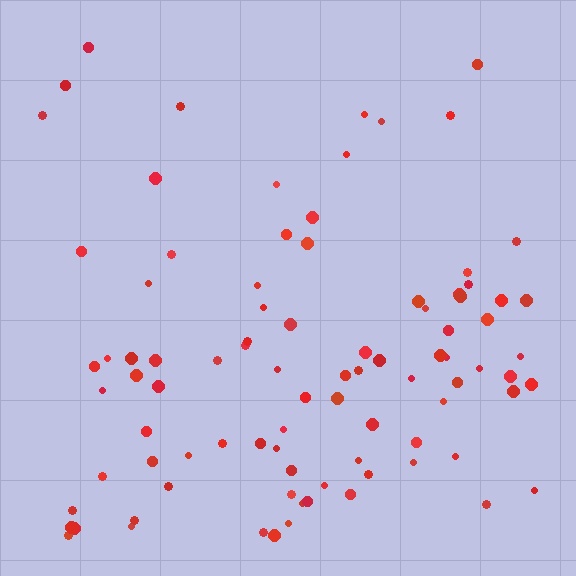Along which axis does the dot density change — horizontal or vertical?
Vertical.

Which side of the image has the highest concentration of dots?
The bottom.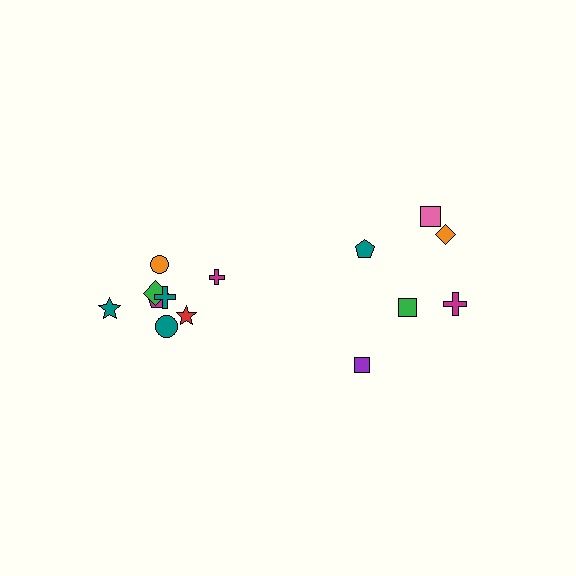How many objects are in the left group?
There are 8 objects.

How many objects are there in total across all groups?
There are 14 objects.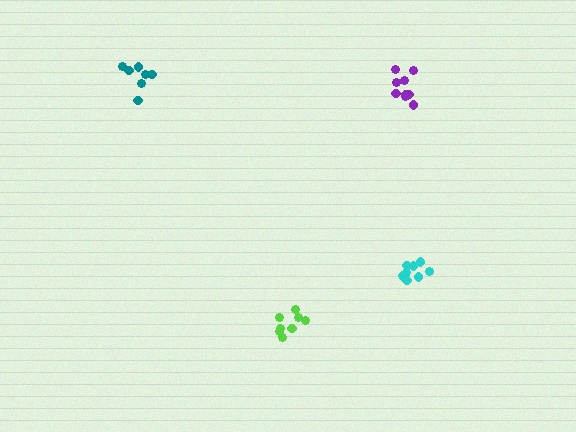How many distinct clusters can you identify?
There are 4 distinct clusters.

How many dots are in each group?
Group 1: 9 dots, Group 2: 7 dots, Group 3: 9 dots, Group 4: 8 dots (33 total).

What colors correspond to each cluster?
The clusters are colored: purple, teal, cyan, lime.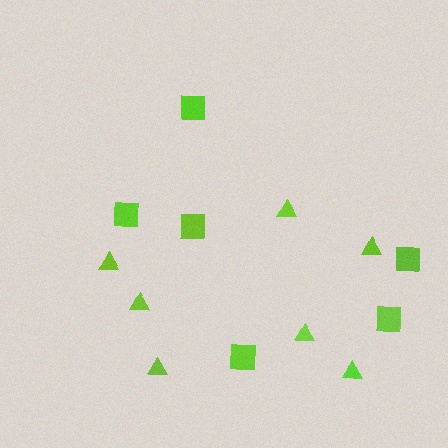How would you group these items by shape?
There are 2 groups: one group of triangles (7) and one group of squares (6).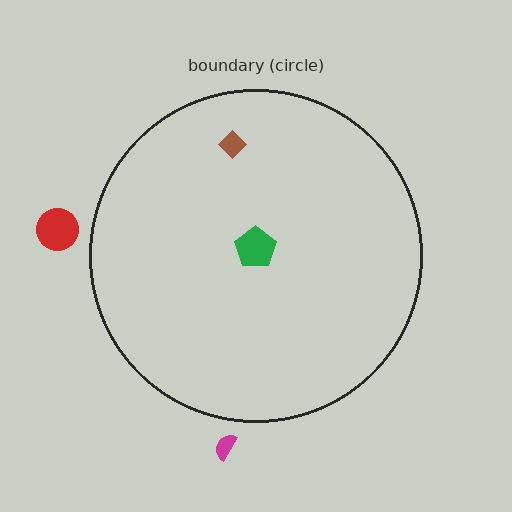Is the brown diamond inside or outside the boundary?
Inside.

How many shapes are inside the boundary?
2 inside, 2 outside.